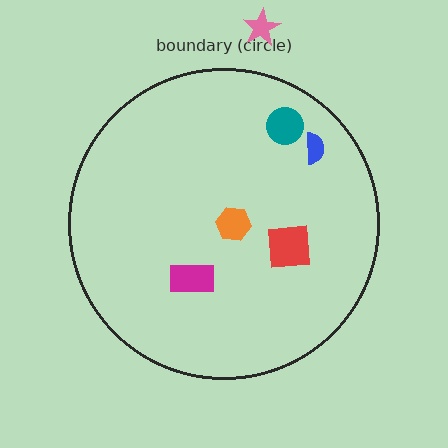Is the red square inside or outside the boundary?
Inside.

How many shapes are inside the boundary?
5 inside, 1 outside.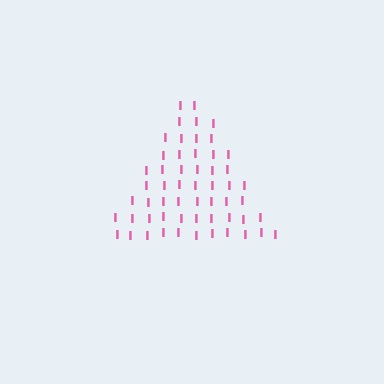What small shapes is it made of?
It is made of small letter I's.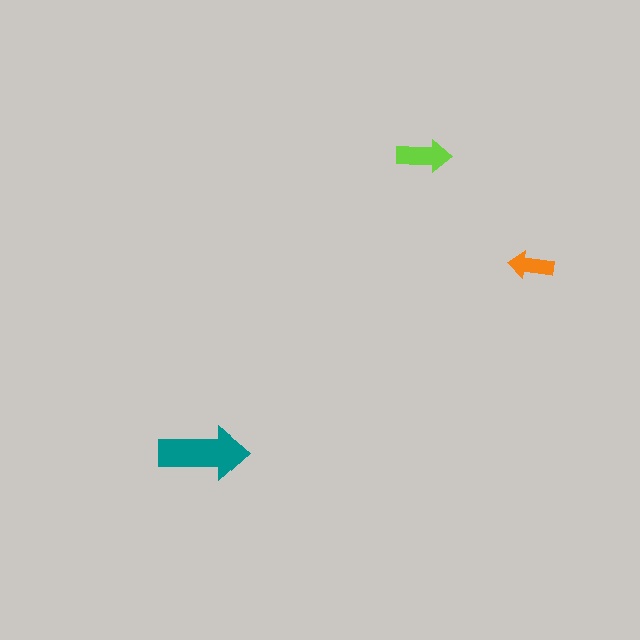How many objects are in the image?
There are 3 objects in the image.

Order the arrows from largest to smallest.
the teal one, the lime one, the orange one.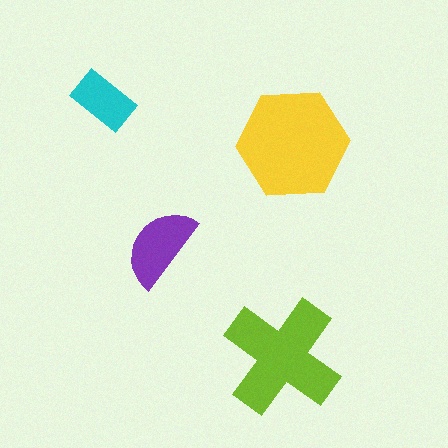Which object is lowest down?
The lime cross is bottommost.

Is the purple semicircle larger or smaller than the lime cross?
Smaller.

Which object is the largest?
The yellow hexagon.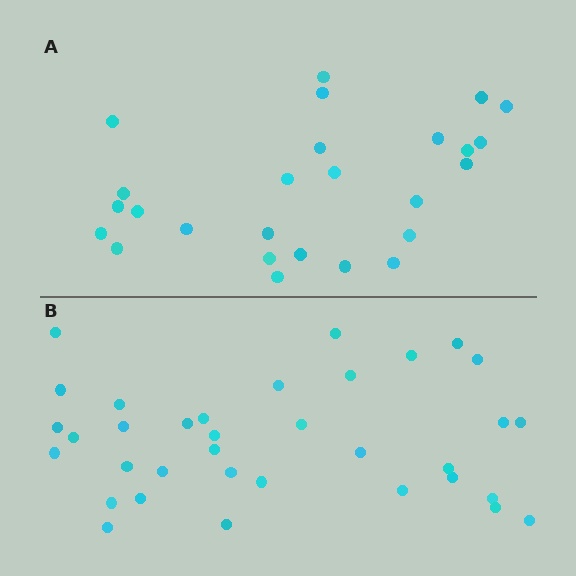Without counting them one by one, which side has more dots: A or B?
Region B (the bottom region) has more dots.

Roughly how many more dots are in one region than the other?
Region B has roughly 8 or so more dots than region A.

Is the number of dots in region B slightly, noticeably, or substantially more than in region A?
Region B has noticeably more, but not dramatically so. The ratio is roughly 1.3 to 1.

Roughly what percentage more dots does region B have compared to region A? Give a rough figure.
About 35% more.